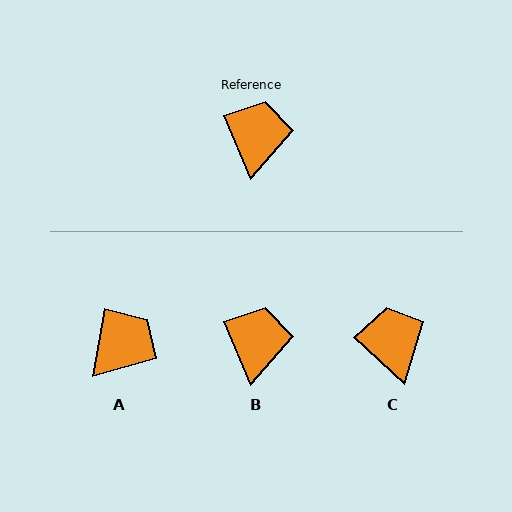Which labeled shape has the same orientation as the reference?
B.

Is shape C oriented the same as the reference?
No, it is off by about 24 degrees.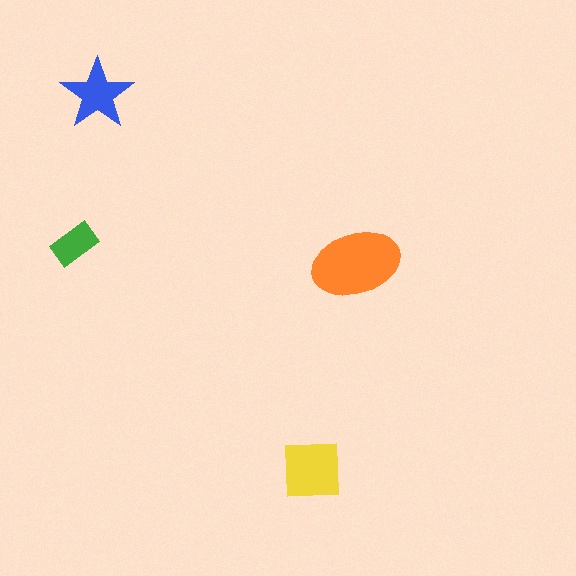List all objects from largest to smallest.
The orange ellipse, the yellow square, the blue star, the green rectangle.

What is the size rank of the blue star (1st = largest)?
3rd.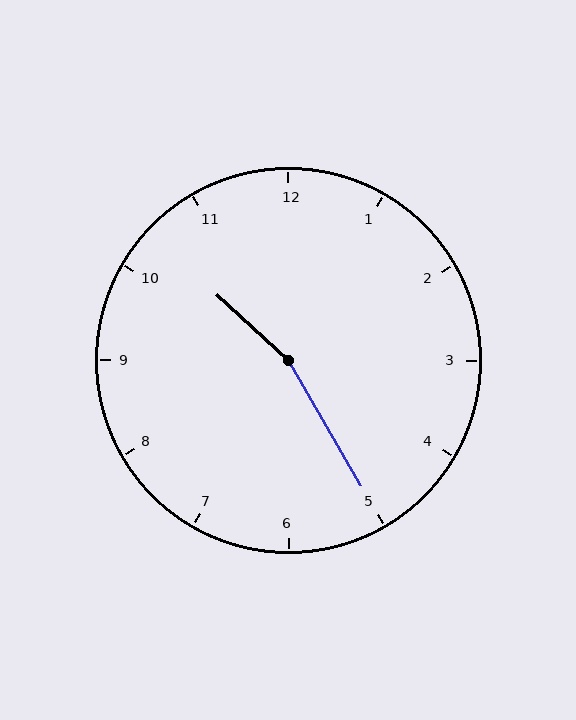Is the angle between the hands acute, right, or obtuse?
It is obtuse.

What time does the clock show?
10:25.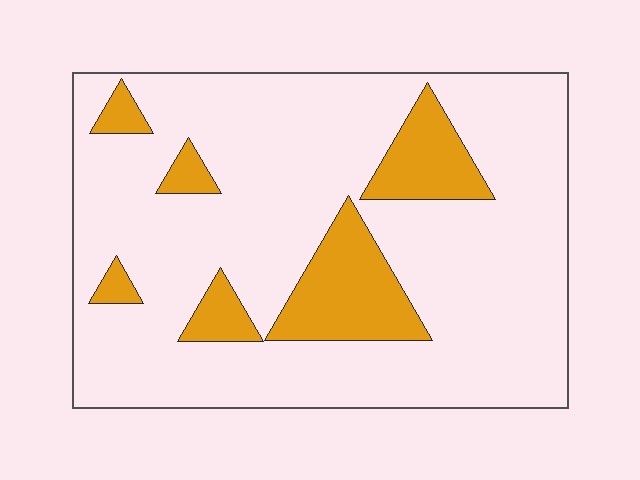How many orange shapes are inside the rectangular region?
6.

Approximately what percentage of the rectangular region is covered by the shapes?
Approximately 15%.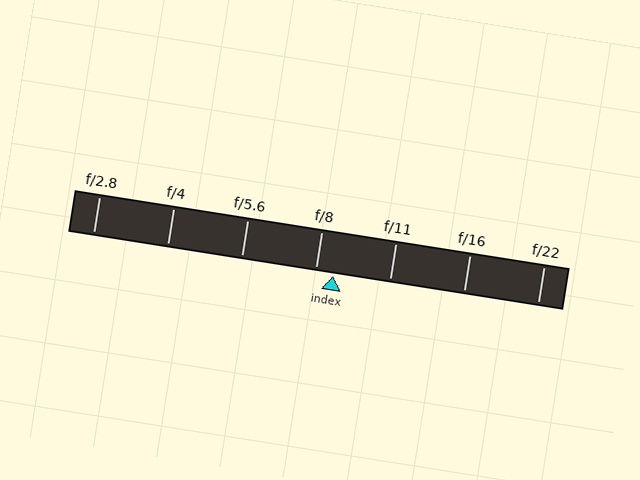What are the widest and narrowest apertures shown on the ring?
The widest aperture shown is f/2.8 and the narrowest is f/22.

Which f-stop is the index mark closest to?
The index mark is closest to f/8.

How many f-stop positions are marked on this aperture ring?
There are 7 f-stop positions marked.